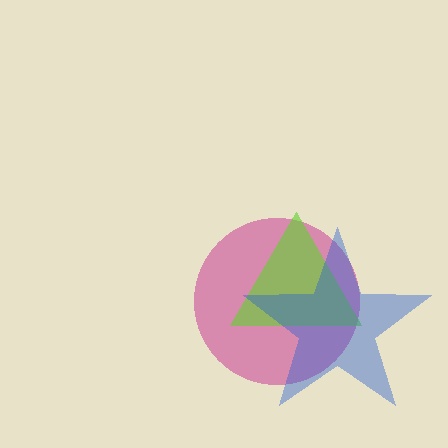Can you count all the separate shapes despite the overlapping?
Yes, there are 3 separate shapes.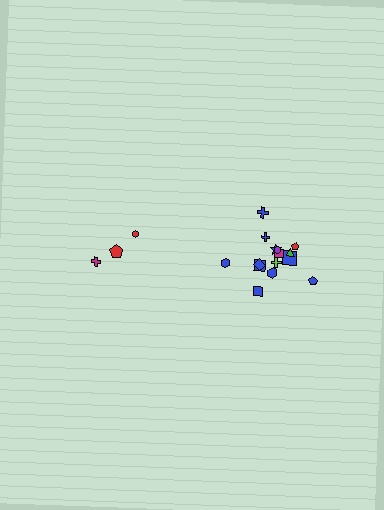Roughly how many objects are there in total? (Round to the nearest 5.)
Roughly 20 objects in total.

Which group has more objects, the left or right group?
The right group.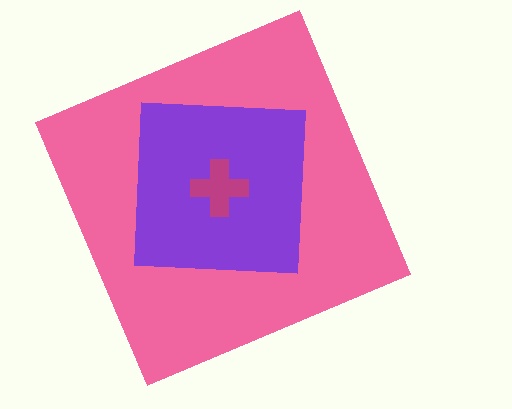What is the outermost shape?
The pink square.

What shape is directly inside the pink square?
The purple square.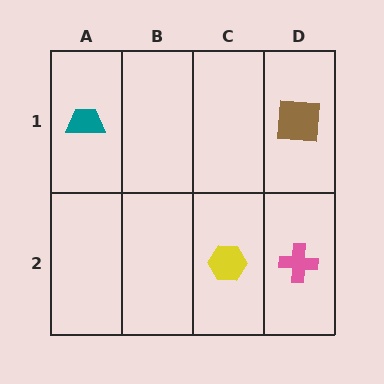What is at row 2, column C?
A yellow hexagon.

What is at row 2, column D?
A pink cross.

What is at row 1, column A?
A teal trapezoid.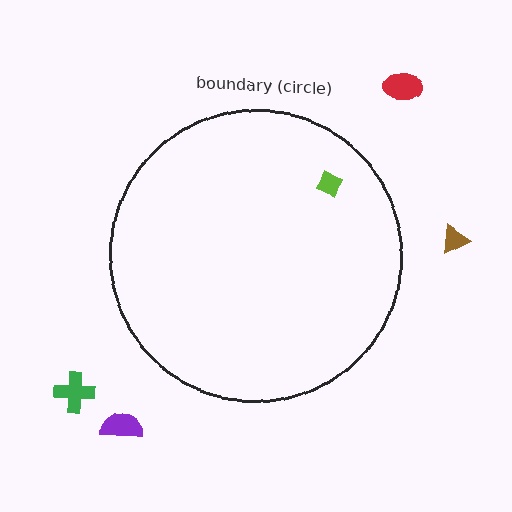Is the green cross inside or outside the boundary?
Outside.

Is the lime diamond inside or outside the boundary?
Inside.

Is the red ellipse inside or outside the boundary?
Outside.